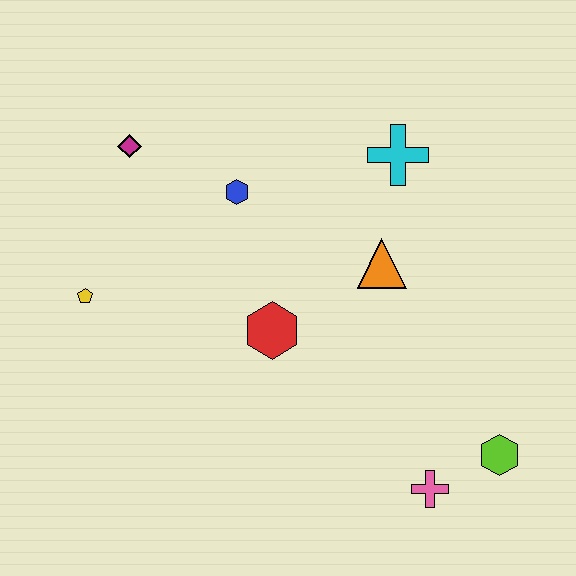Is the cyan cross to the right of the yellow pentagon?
Yes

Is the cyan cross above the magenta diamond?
No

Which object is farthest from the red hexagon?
The lime hexagon is farthest from the red hexagon.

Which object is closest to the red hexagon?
The orange triangle is closest to the red hexagon.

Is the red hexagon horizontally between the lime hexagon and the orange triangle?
No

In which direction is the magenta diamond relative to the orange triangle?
The magenta diamond is to the left of the orange triangle.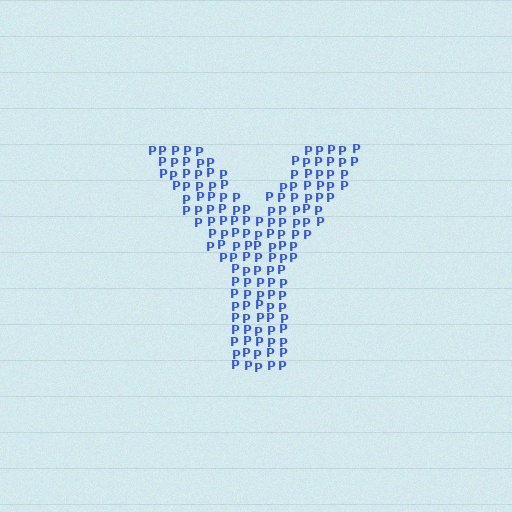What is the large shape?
The large shape is the letter Y.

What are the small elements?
The small elements are letter P's.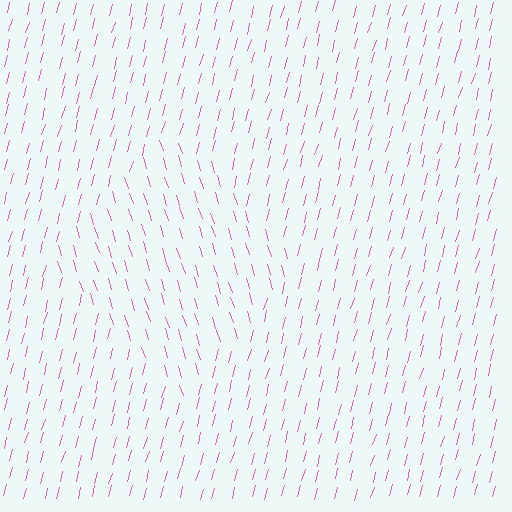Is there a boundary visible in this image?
Yes, there is a texture boundary formed by a change in line orientation.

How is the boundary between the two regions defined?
The boundary is defined purely by a change in line orientation (approximately 33 degrees difference). All lines are the same color and thickness.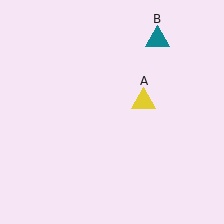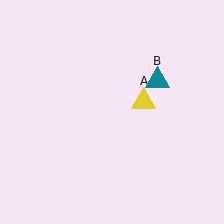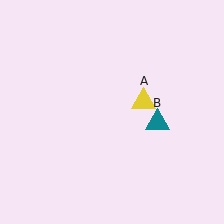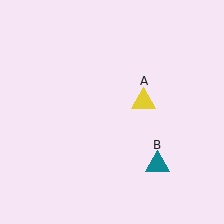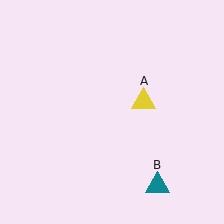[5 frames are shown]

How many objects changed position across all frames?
1 object changed position: teal triangle (object B).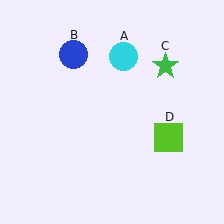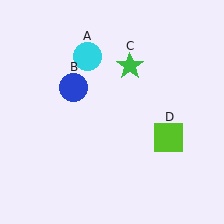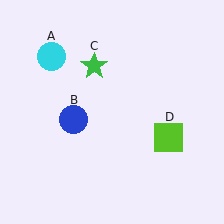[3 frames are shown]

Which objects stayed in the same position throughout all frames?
Lime square (object D) remained stationary.